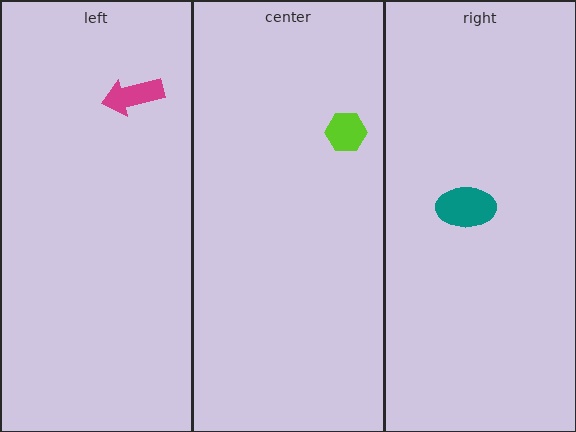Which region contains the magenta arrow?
The left region.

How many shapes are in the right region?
1.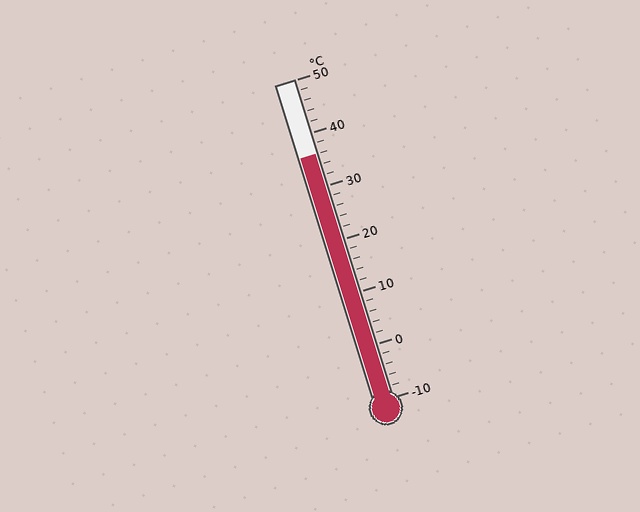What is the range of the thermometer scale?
The thermometer scale ranges from -10°C to 50°C.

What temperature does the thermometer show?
The thermometer shows approximately 36°C.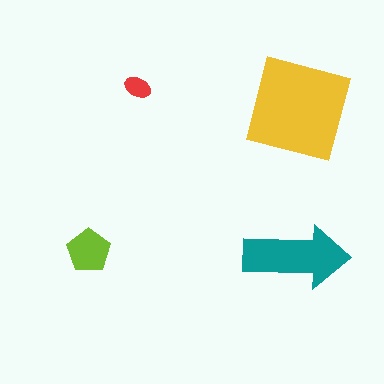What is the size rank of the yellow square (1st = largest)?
1st.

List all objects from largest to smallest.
The yellow square, the teal arrow, the lime pentagon, the red ellipse.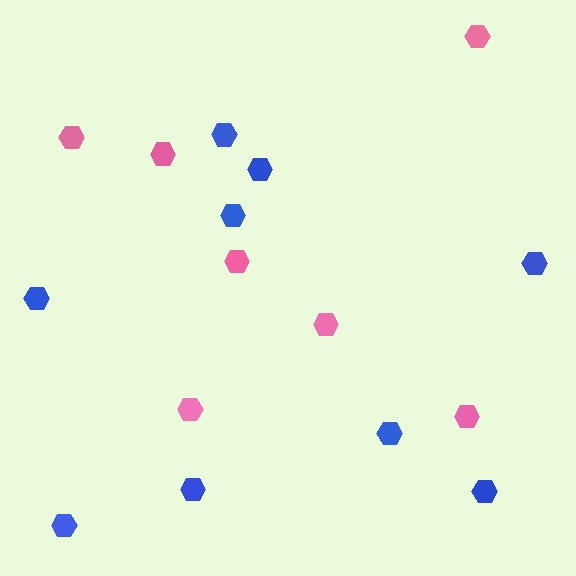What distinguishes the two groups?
There are 2 groups: one group of pink hexagons (7) and one group of blue hexagons (9).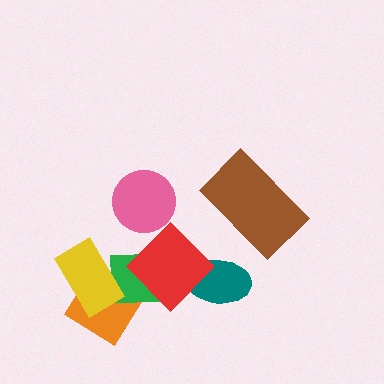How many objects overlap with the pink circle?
0 objects overlap with the pink circle.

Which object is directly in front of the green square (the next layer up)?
The red diamond is directly in front of the green square.